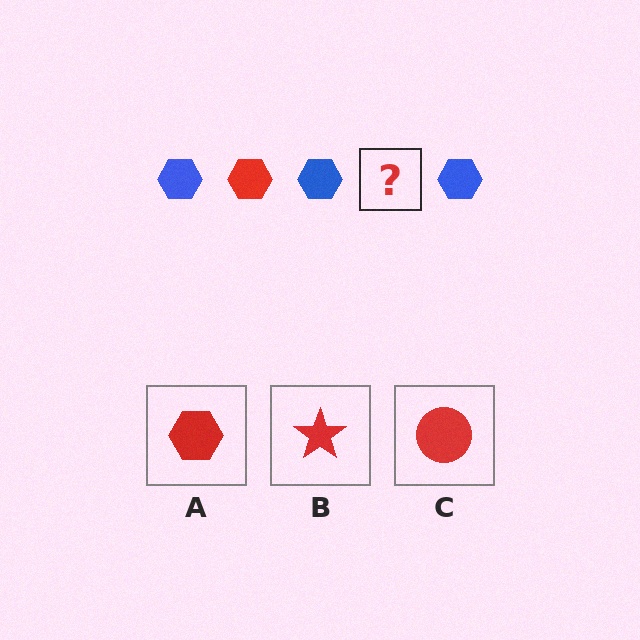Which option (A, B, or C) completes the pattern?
A.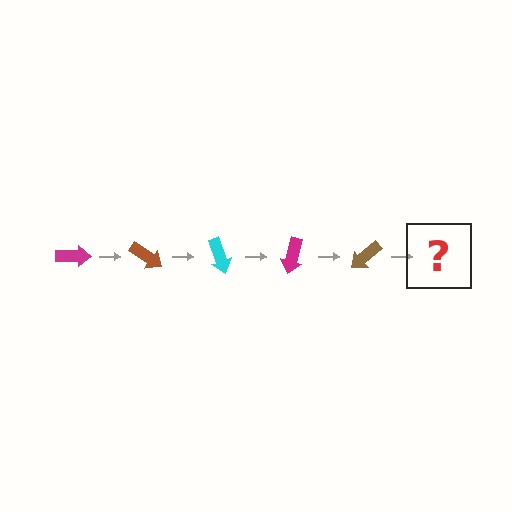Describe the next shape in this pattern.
It should be a cyan arrow, rotated 175 degrees from the start.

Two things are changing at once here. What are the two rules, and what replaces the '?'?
The two rules are that it rotates 35 degrees each step and the color cycles through magenta, brown, and cyan. The '?' should be a cyan arrow, rotated 175 degrees from the start.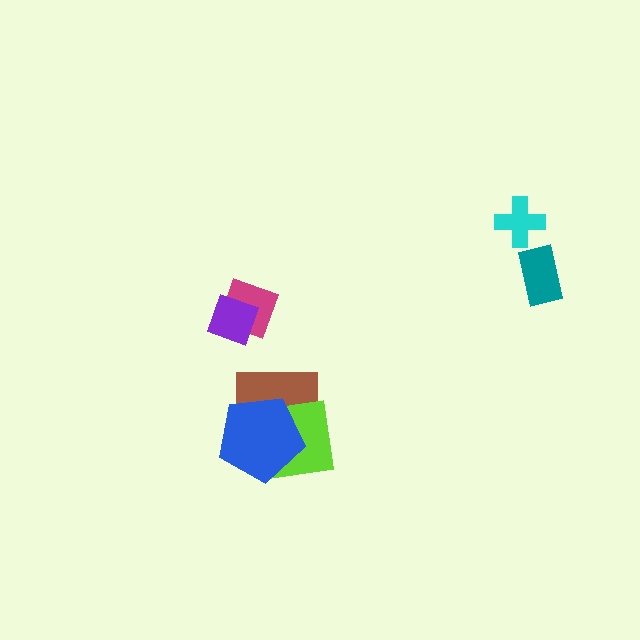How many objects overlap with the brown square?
2 objects overlap with the brown square.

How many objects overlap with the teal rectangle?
0 objects overlap with the teal rectangle.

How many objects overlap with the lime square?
2 objects overlap with the lime square.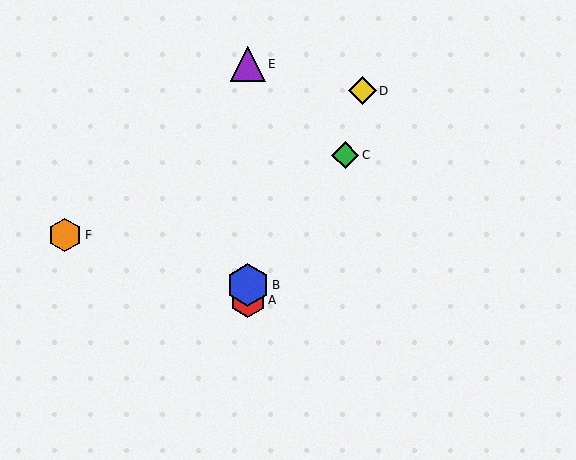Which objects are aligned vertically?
Objects A, B, E are aligned vertically.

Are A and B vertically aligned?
Yes, both are at x≈248.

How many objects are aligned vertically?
3 objects (A, B, E) are aligned vertically.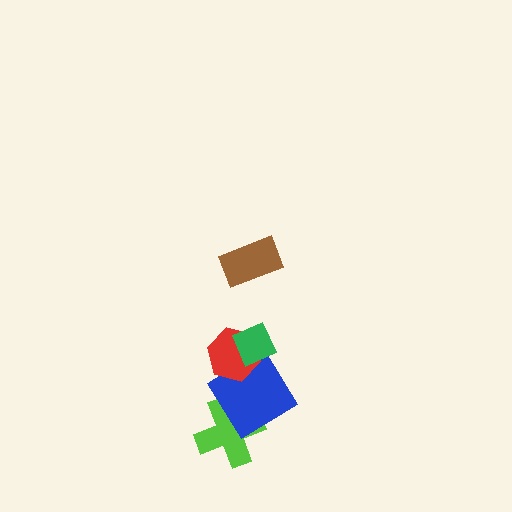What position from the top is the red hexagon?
The red hexagon is 3rd from the top.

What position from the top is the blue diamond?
The blue diamond is 4th from the top.